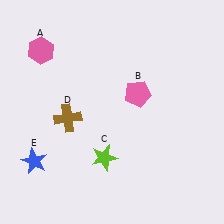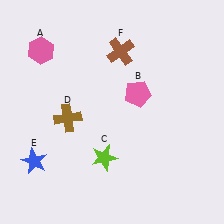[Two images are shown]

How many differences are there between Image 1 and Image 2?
There is 1 difference between the two images.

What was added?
A brown cross (F) was added in Image 2.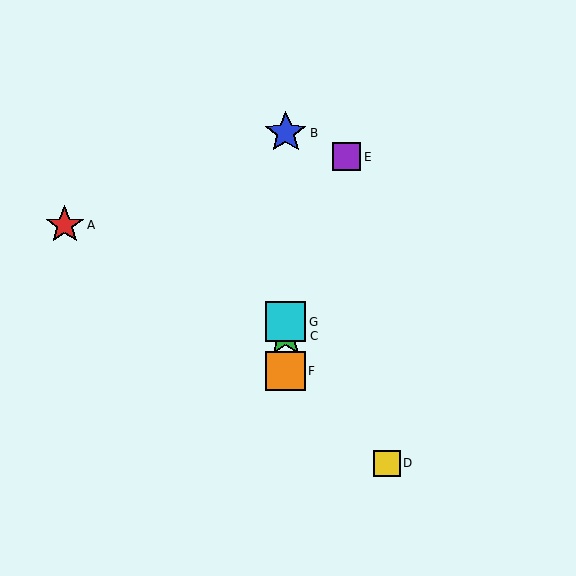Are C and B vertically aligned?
Yes, both are at x≈286.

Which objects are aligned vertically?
Objects B, C, F, G are aligned vertically.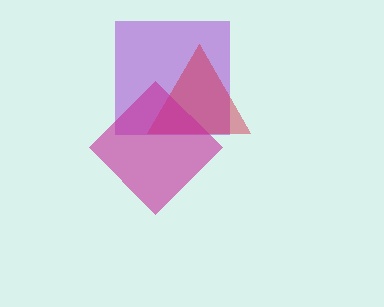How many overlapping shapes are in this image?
There are 3 overlapping shapes in the image.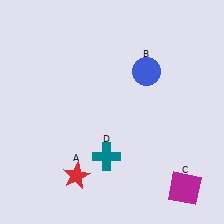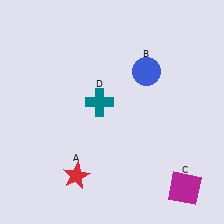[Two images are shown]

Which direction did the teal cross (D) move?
The teal cross (D) moved up.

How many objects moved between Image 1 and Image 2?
1 object moved between the two images.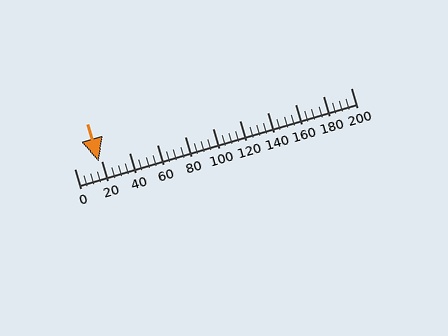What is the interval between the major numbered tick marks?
The major tick marks are spaced 20 units apart.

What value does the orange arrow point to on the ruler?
The orange arrow points to approximately 18.